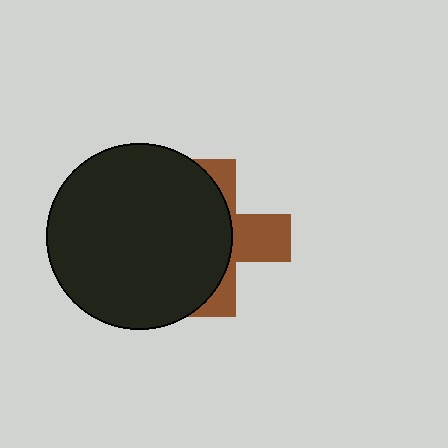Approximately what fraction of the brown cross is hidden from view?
Roughly 60% of the brown cross is hidden behind the black circle.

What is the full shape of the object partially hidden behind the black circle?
The partially hidden object is a brown cross.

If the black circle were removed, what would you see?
You would see the complete brown cross.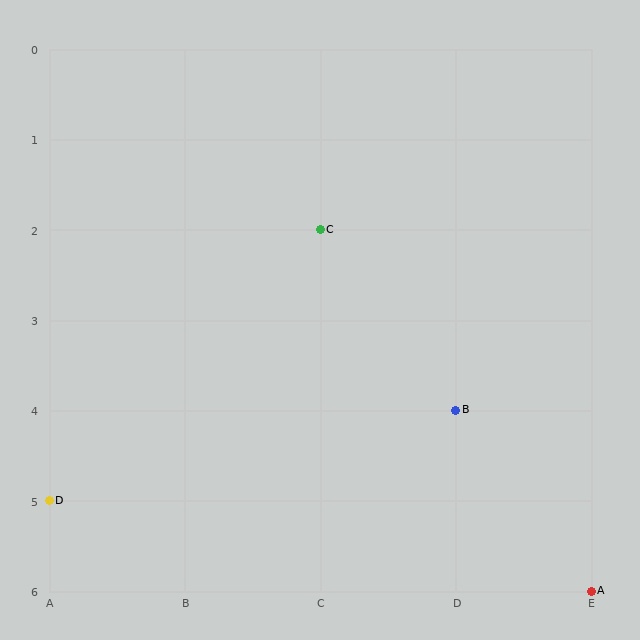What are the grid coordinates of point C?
Point C is at grid coordinates (C, 2).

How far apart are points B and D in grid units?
Points B and D are 3 columns and 1 row apart (about 3.2 grid units diagonally).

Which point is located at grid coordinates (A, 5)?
Point D is at (A, 5).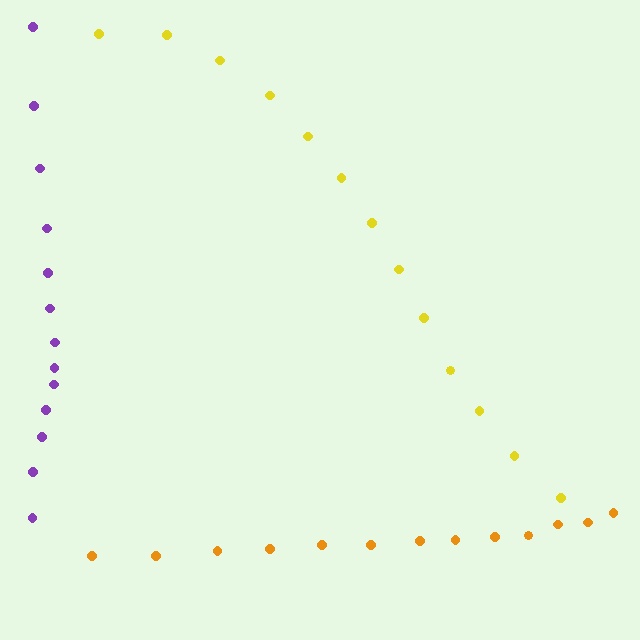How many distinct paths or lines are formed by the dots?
There are 3 distinct paths.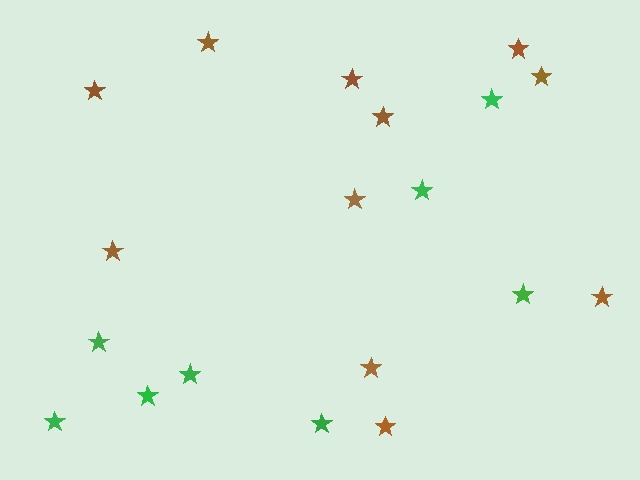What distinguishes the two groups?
There are 2 groups: one group of brown stars (11) and one group of green stars (8).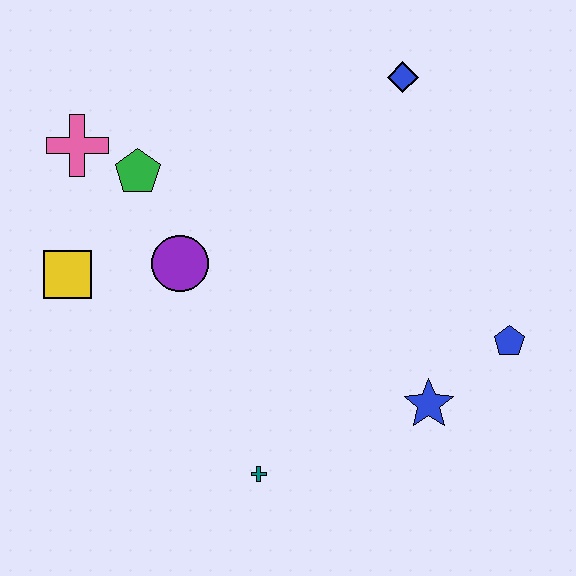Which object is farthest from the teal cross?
The blue diamond is farthest from the teal cross.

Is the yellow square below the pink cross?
Yes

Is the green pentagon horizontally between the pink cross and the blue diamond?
Yes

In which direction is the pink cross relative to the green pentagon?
The pink cross is to the left of the green pentagon.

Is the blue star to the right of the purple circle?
Yes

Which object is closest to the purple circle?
The green pentagon is closest to the purple circle.